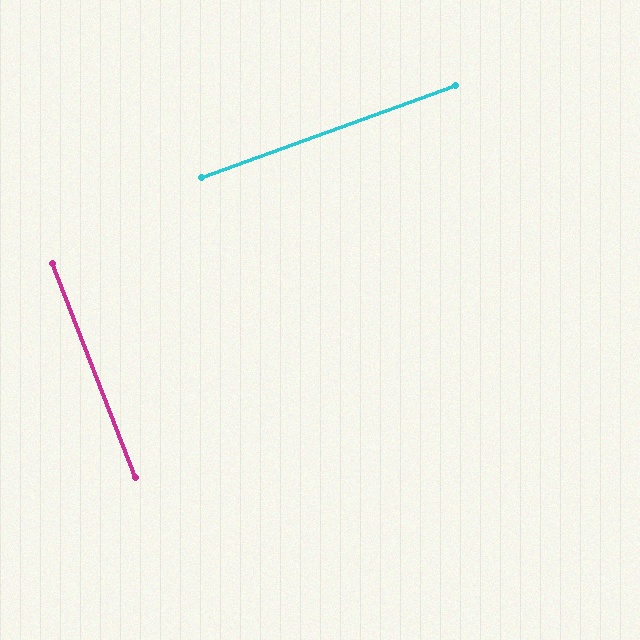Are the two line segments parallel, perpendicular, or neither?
Perpendicular — they meet at approximately 89°.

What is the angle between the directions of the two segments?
Approximately 89 degrees.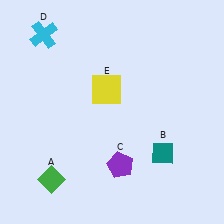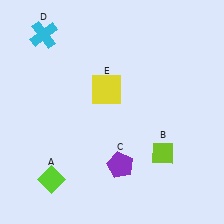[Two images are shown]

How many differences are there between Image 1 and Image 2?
There are 2 differences between the two images.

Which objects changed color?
A changed from green to lime. B changed from teal to lime.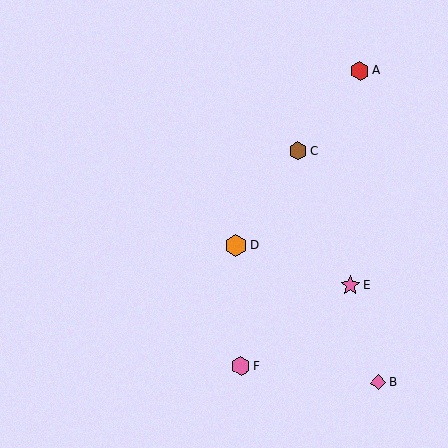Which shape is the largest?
The orange hexagon (labeled D) is the largest.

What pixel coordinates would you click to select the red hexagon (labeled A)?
Click at (360, 71) to select the red hexagon A.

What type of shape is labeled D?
Shape D is an orange hexagon.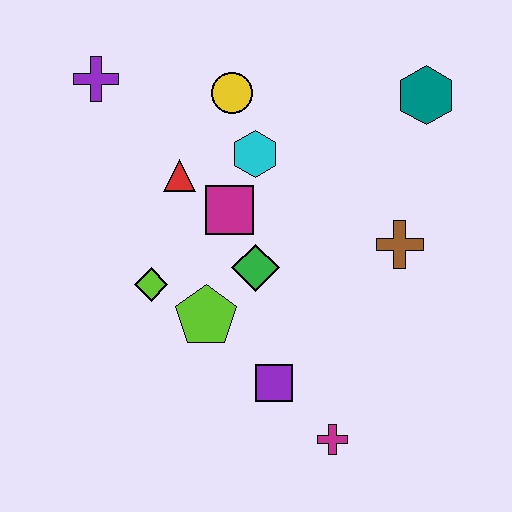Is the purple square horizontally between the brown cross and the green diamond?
Yes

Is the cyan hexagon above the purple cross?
No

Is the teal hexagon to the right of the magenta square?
Yes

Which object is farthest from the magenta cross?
The purple cross is farthest from the magenta cross.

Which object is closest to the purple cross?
The red triangle is closest to the purple cross.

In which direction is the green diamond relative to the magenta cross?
The green diamond is above the magenta cross.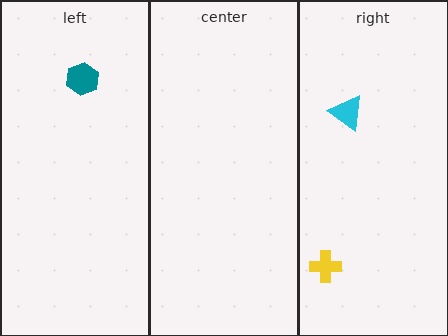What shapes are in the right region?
The yellow cross, the cyan triangle.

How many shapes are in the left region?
1.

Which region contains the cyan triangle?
The right region.